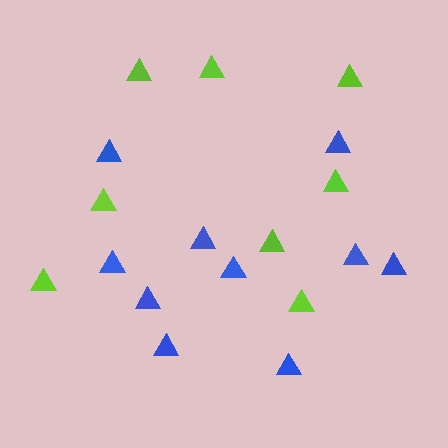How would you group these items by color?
There are 2 groups: one group of lime triangles (8) and one group of blue triangles (10).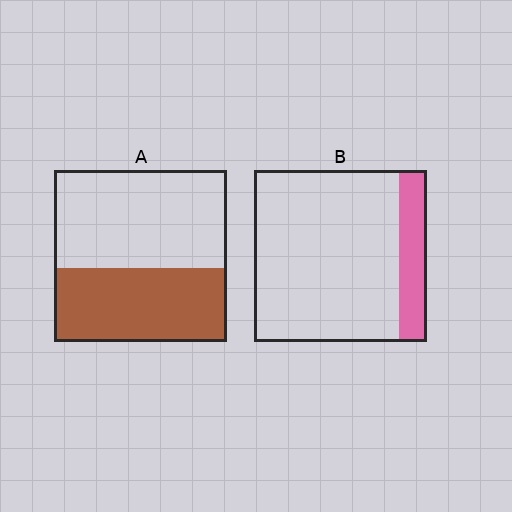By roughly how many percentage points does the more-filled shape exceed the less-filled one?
By roughly 25 percentage points (A over B).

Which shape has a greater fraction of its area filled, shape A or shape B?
Shape A.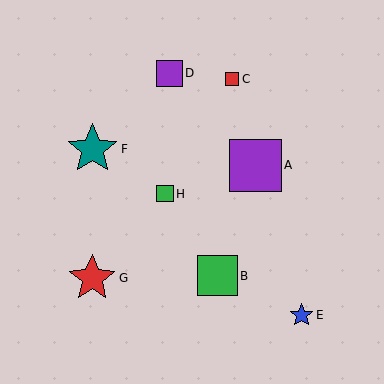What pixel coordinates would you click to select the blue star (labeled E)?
Click at (301, 315) to select the blue star E.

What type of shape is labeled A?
Shape A is a purple square.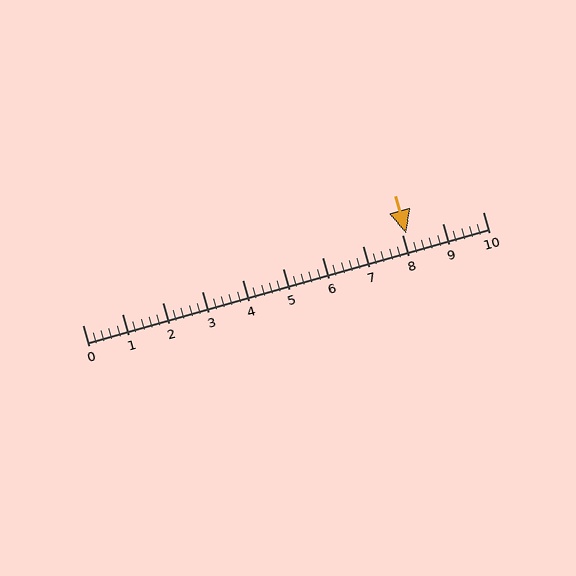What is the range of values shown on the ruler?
The ruler shows values from 0 to 10.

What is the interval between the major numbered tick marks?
The major tick marks are spaced 1 units apart.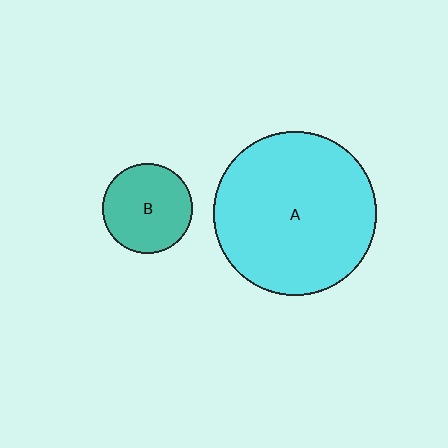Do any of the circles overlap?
No, none of the circles overlap.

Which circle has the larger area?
Circle A (cyan).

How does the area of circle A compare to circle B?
Approximately 3.2 times.